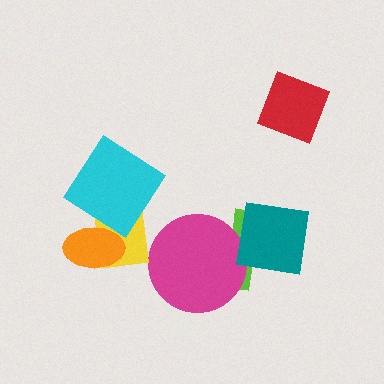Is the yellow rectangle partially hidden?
Yes, it is partially covered by another shape.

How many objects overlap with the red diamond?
0 objects overlap with the red diamond.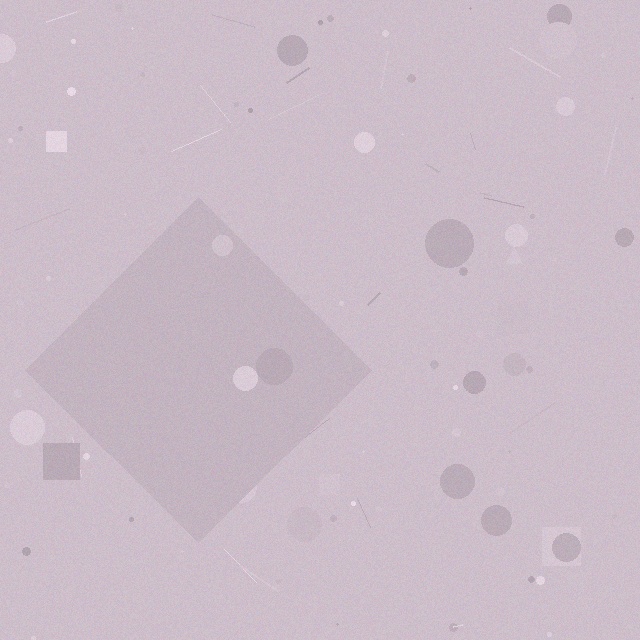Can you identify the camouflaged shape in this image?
The camouflaged shape is a diamond.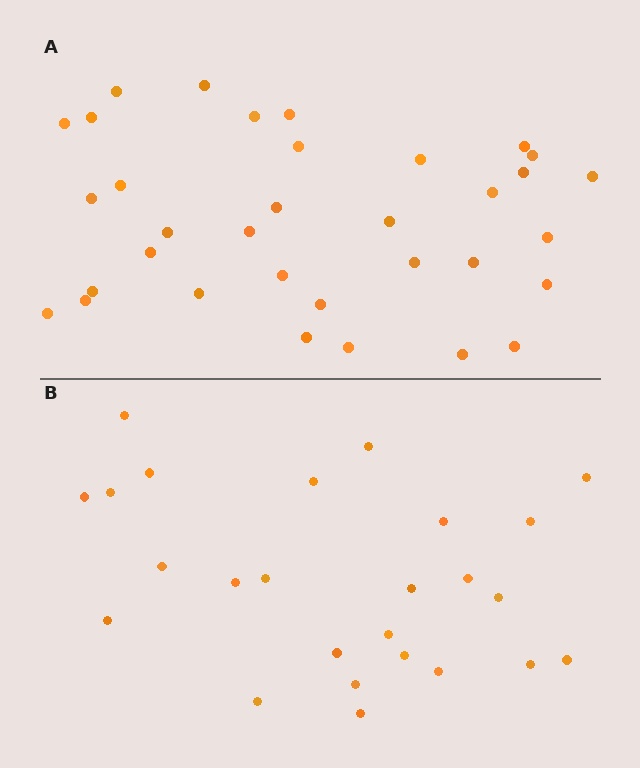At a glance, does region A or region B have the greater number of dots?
Region A (the top region) has more dots.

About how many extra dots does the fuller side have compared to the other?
Region A has roughly 8 or so more dots than region B.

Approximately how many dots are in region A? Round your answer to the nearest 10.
About 30 dots. (The exact count is 34, which rounds to 30.)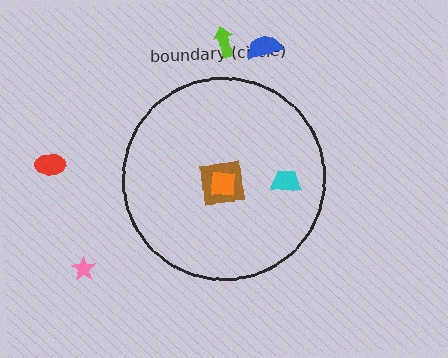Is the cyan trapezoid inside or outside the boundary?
Inside.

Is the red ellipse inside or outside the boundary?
Outside.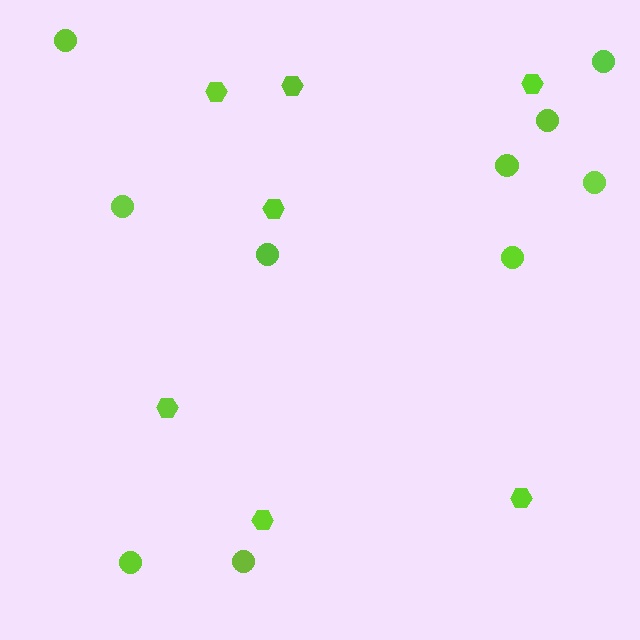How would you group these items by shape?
There are 2 groups: one group of circles (10) and one group of hexagons (7).